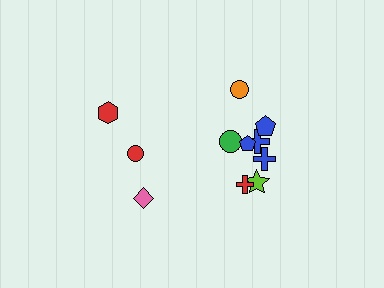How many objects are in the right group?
There are 8 objects.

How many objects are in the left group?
There are 3 objects.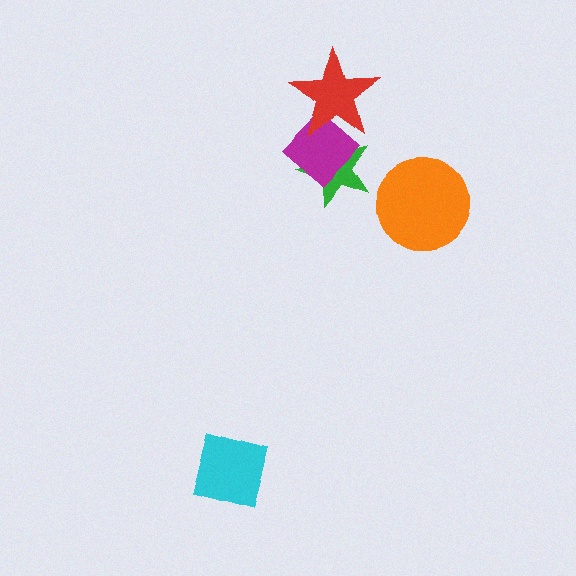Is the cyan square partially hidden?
No, no other shape covers it.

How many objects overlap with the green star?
2 objects overlap with the green star.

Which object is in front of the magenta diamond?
The red star is in front of the magenta diamond.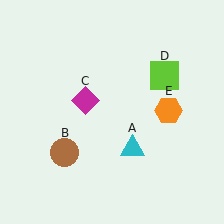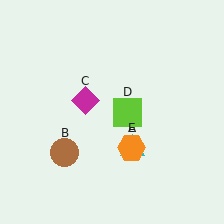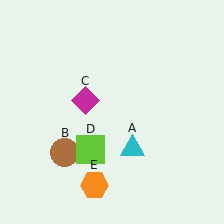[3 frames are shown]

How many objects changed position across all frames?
2 objects changed position: lime square (object D), orange hexagon (object E).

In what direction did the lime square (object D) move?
The lime square (object D) moved down and to the left.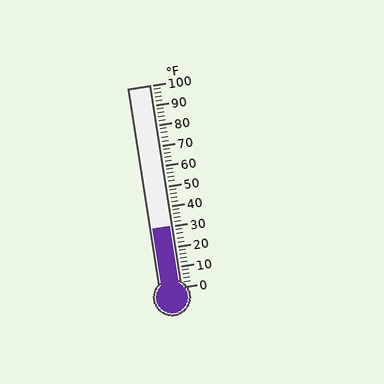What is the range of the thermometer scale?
The thermometer scale ranges from 0°F to 100°F.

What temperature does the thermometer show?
The thermometer shows approximately 30°F.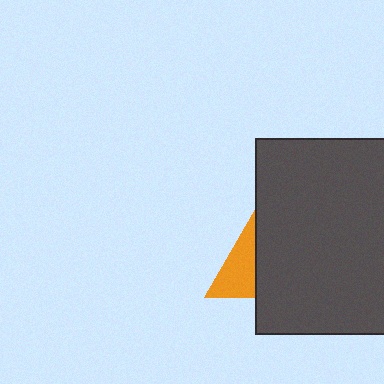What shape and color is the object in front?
The object in front is a dark gray rectangle.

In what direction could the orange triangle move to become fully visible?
The orange triangle could move left. That would shift it out from behind the dark gray rectangle entirely.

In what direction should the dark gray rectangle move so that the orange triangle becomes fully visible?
The dark gray rectangle should move right. That is the shortest direction to clear the overlap and leave the orange triangle fully visible.